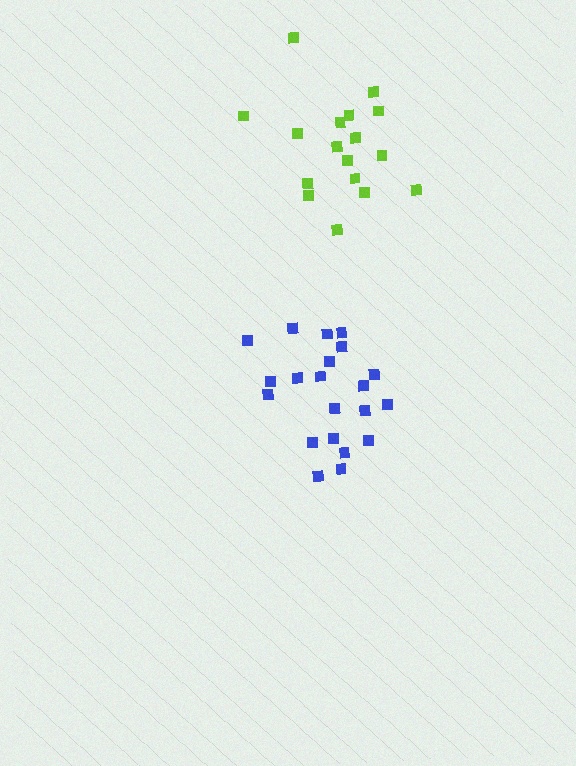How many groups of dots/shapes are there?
There are 2 groups.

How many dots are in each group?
Group 1: 17 dots, Group 2: 21 dots (38 total).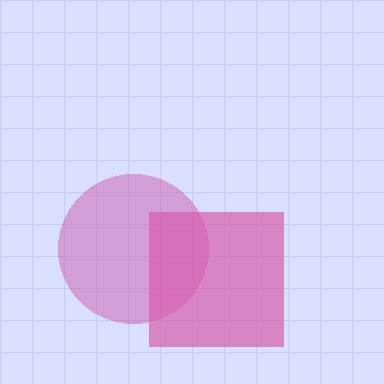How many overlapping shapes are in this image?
There are 2 overlapping shapes in the image.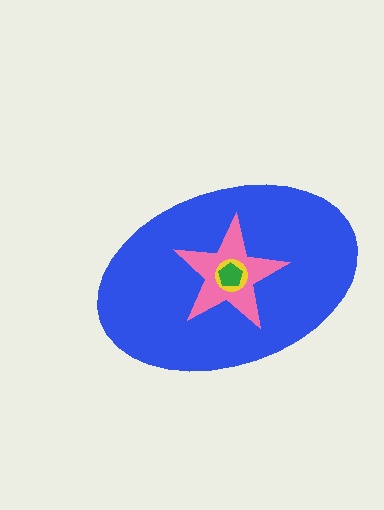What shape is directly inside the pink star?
The yellow circle.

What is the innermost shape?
The green pentagon.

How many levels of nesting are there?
4.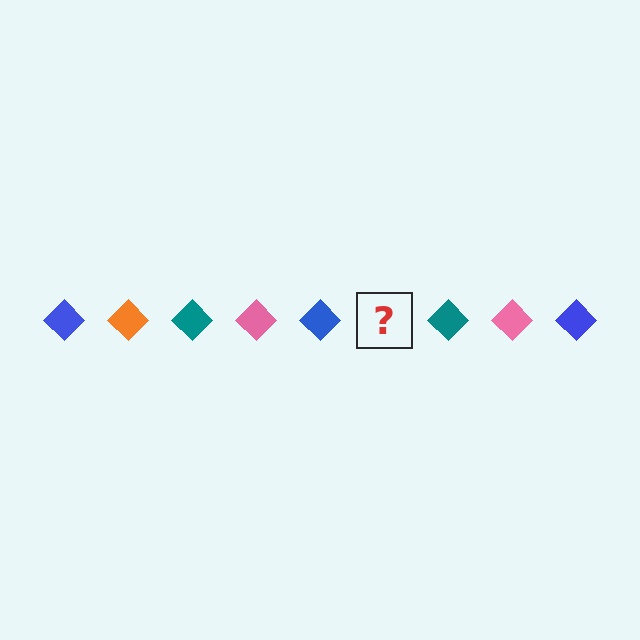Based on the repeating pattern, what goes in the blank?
The blank should be an orange diamond.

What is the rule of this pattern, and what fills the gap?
The rule is that the pattern cycles through blue, orange, teal, pink diamonds. The gap should be filled with an orange diamond.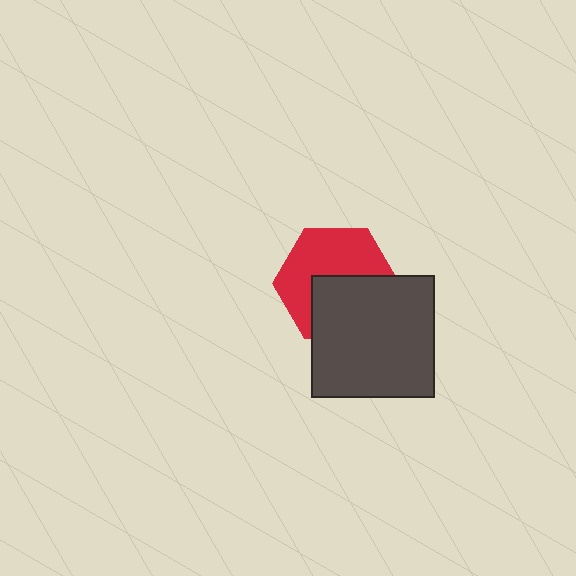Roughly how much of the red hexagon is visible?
About half of it is visible (roughly 56%).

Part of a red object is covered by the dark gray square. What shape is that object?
It is a hexagon.